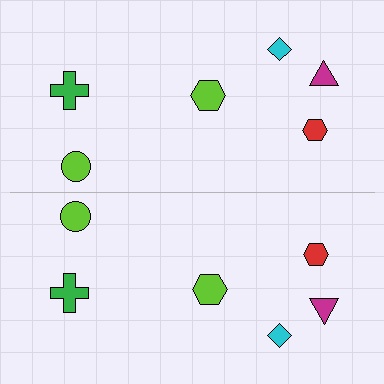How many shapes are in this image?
There are 12 shapes in this image.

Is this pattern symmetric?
Yes, this pattern has bilateral (reflection) symmetry.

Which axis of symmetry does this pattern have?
The pattern has a horizontal axis of symmetry running through the center of the image.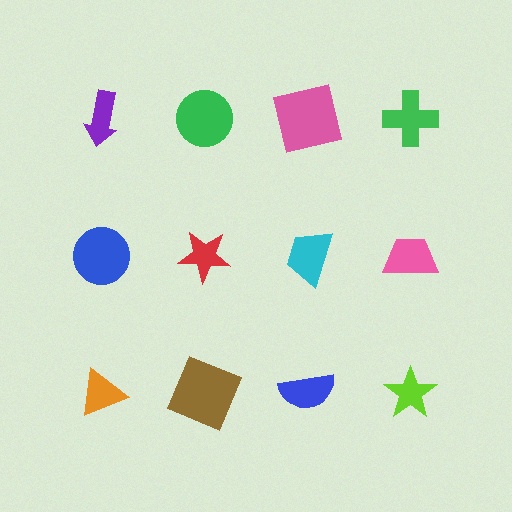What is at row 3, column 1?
An orange triangle.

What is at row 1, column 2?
A green circle.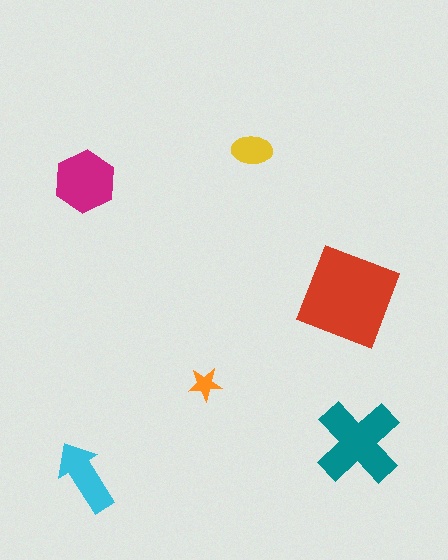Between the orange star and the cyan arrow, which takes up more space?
The cyan arrow.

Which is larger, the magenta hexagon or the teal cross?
The teal cross.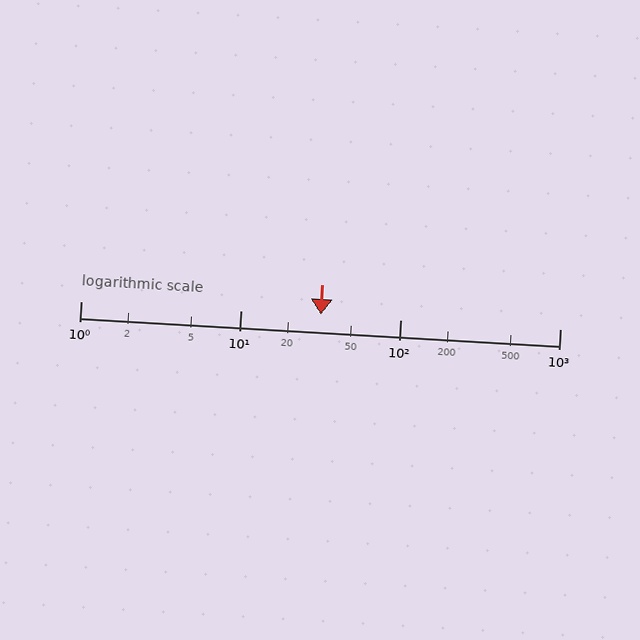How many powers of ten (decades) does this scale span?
The scale spans 3 decades, from 1 to 1000.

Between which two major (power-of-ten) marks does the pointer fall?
The pointer is between 10 and 100.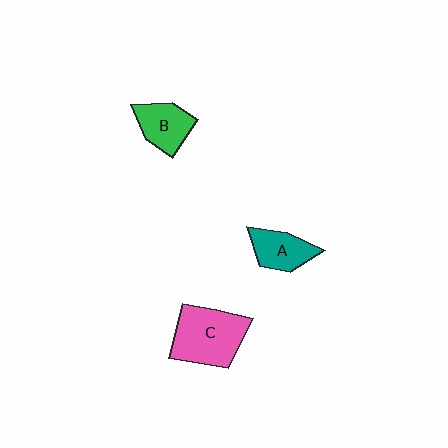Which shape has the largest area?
Shape C (pink).